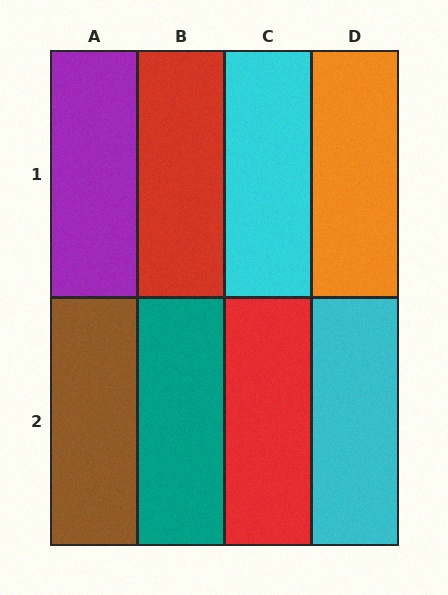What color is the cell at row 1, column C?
Cyan.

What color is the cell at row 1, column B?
Red.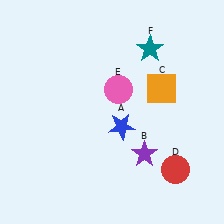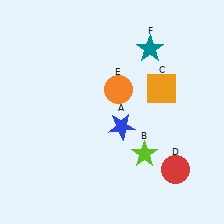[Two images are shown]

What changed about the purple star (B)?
In Image 1, B is purple. In Image 2, it changed to lime.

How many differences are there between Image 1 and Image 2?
There are 2 differences between the two images.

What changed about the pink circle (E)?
In Image 1, E is pink. In Image 2, it changed to orange.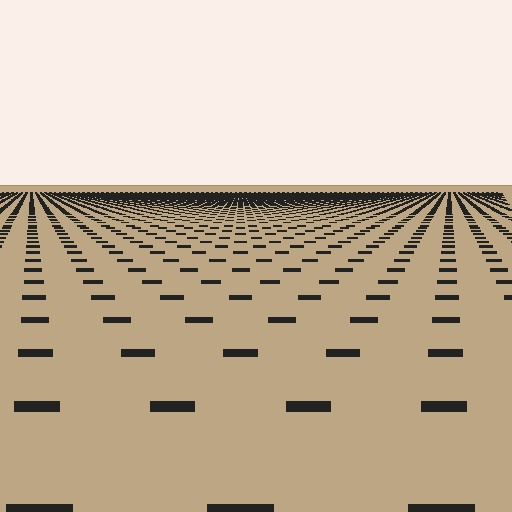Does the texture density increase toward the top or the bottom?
Density increases toward the top.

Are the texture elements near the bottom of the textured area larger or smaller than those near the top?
Larger. Near the bottom, elements are closer to the viewer and appear at a bigger on-screen size.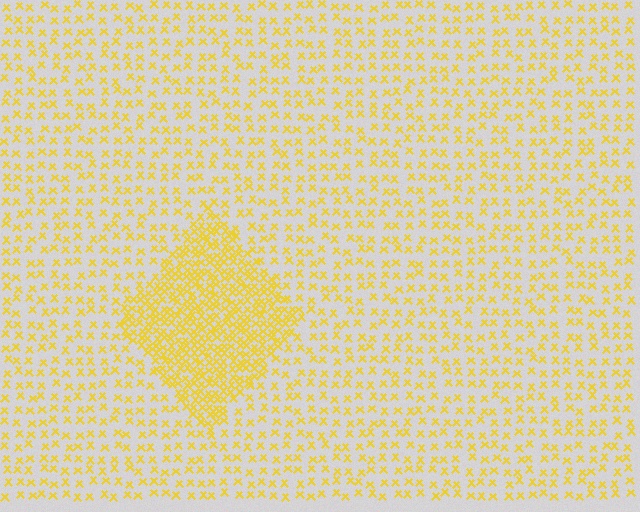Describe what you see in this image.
The image contains small yellow elements arranged at two different densities. A diamond-shaped region is visible where the elements are more densely packed than the surrounding area.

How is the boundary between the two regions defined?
The boundary is defined by a change in element density (approximately 2.6x ratio). All elements are the same color, size, and shape.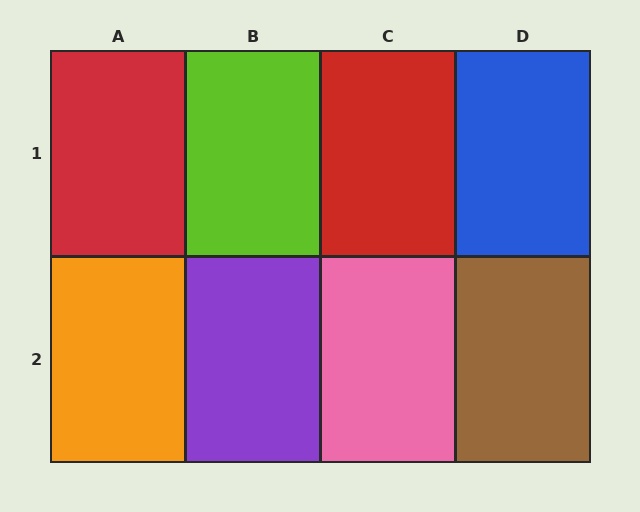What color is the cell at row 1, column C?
Red.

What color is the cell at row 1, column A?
Red.